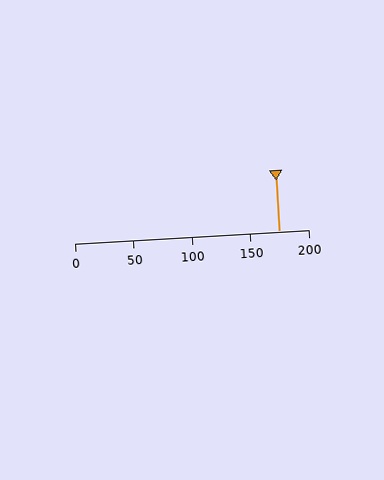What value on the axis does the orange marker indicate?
The marker indicates approximately 175.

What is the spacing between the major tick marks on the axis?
The major ticks are spaced 50 apart.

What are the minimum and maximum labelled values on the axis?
The axis runs from 0 to 200.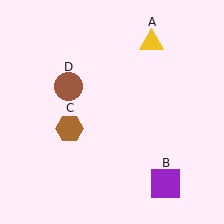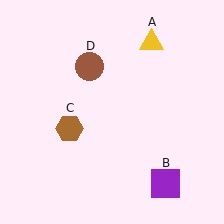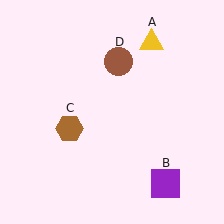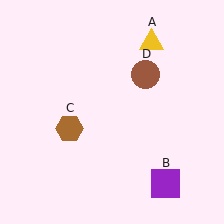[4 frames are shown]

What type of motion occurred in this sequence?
The brown circle (object D) rotated clockwise around the center of the scene.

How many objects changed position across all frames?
1 object changed position: brown circle (object D).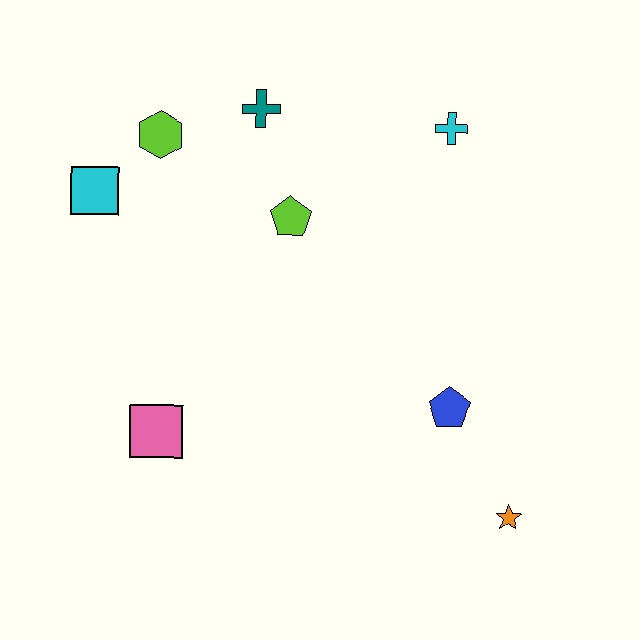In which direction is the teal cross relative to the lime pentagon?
The teal cross is above the lime pentagon.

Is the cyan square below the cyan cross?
Yes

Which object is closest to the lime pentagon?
The teal cross is closest to the lime pentagon.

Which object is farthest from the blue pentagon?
The cyan square is farthest from the blue pentagon.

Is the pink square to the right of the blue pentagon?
No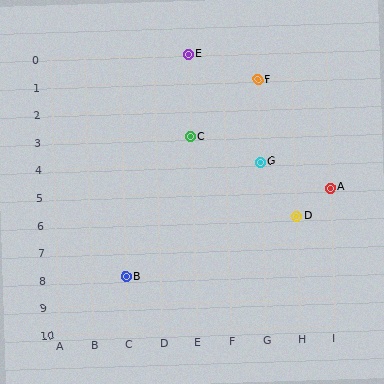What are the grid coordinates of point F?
Point F is at grid coordinates (G, 1).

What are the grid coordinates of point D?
Point D is at grid coordinates (H, 6).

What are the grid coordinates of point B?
Point B is at grid coordinates (C, 8).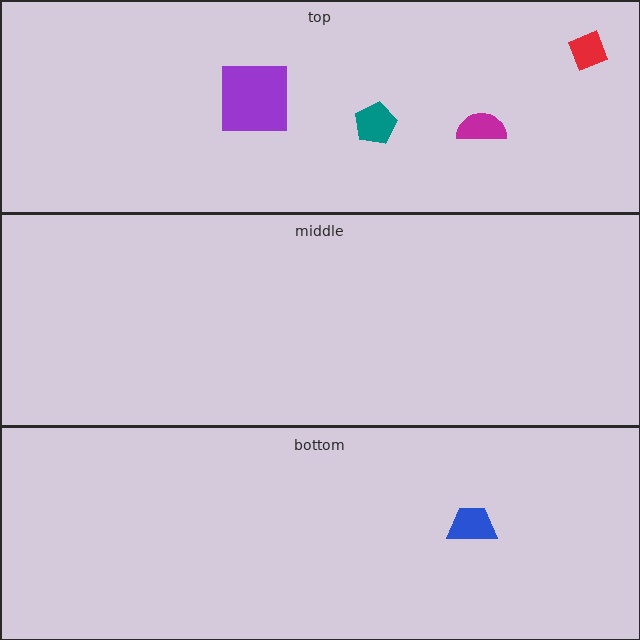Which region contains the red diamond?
The top region.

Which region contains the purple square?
The top region.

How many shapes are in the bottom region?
1.